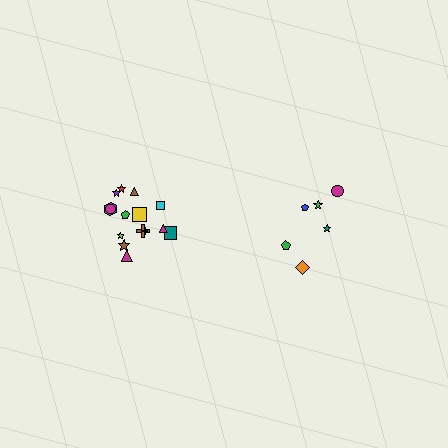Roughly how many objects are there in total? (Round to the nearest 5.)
Roughly 20 objects in total.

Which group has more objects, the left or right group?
The left group.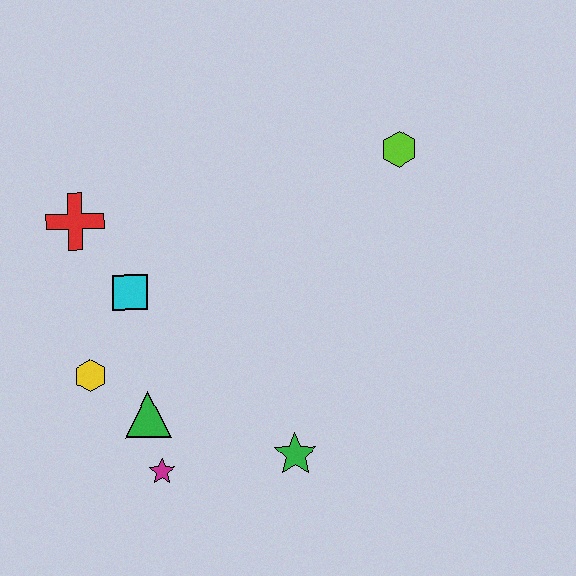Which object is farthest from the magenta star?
The lime hexagon is farthest from the magenta star.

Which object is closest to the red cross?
The cyan square is closest to the red cross.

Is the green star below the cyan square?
Yes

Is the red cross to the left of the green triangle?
Yes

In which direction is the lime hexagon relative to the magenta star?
The lime hexagon is above the magenta star.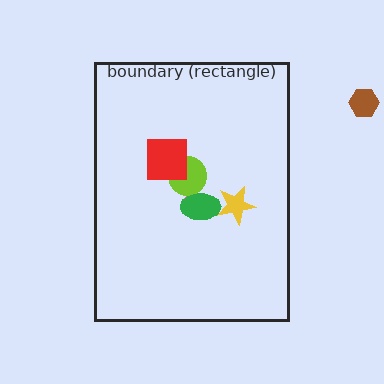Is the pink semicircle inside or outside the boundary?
Inside.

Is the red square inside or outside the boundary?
Inside.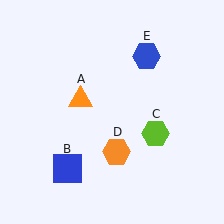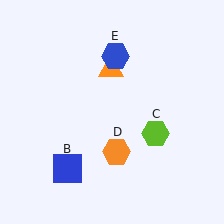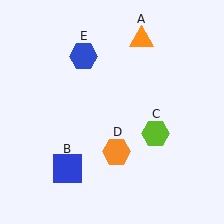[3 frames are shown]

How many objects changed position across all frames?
2 objects changed position: orange triangle (object A), blue hexagon (object E).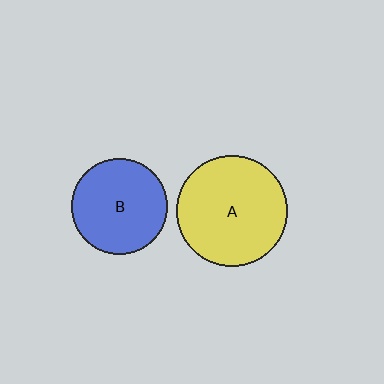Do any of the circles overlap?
No, none of the circles overlap.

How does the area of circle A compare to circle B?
Approximately 1.3 times.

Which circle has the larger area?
Circle A (yellow).